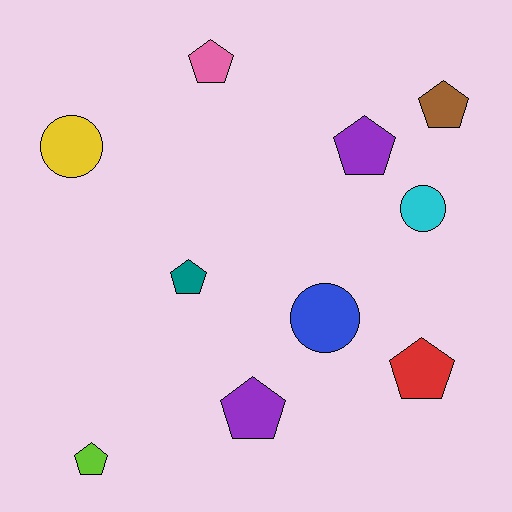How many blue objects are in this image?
There is 1 blue object.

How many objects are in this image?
There are 10 objects.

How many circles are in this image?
There are 3 circles.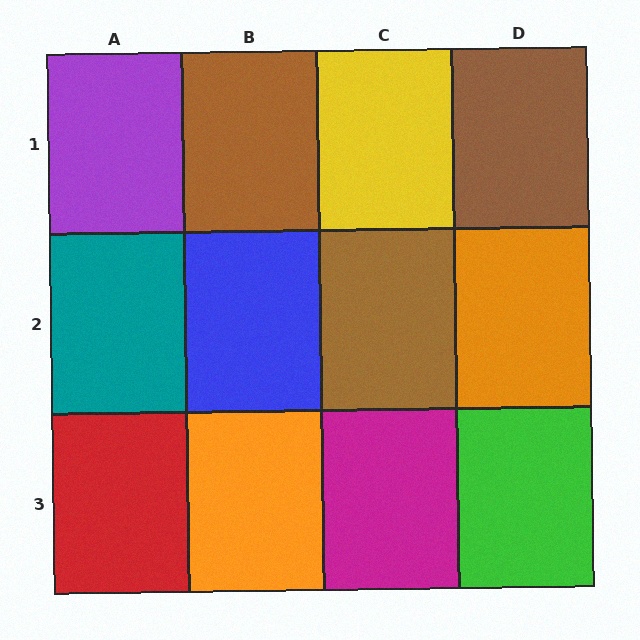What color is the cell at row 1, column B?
Brown.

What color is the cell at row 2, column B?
Blue.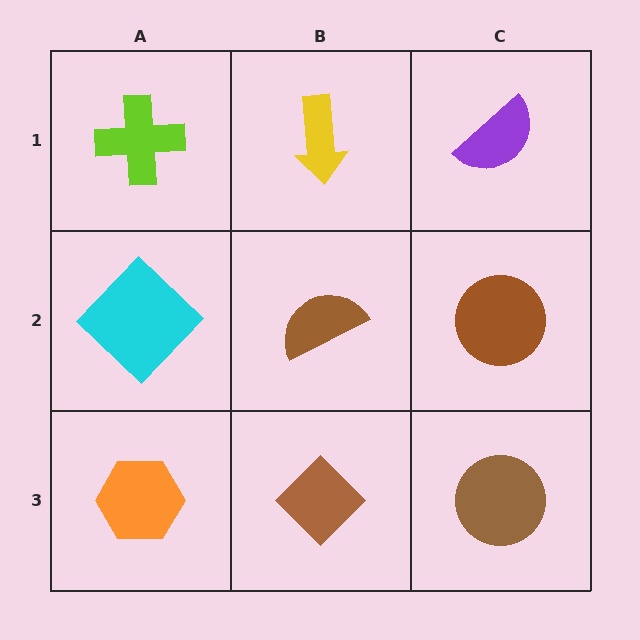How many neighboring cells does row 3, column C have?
2.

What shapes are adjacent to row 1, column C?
A brown circle (row 2, column C), a yellow arrow (row 1, column B).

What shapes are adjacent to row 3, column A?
A cyan diamond (row 2, column A), a brown diamond (row 3, column B).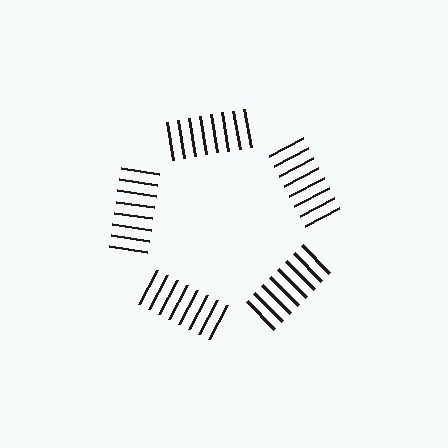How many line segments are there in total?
40 — 8 along each of the 5 edges.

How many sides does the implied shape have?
5 sides — the line-ends trace a pentagon.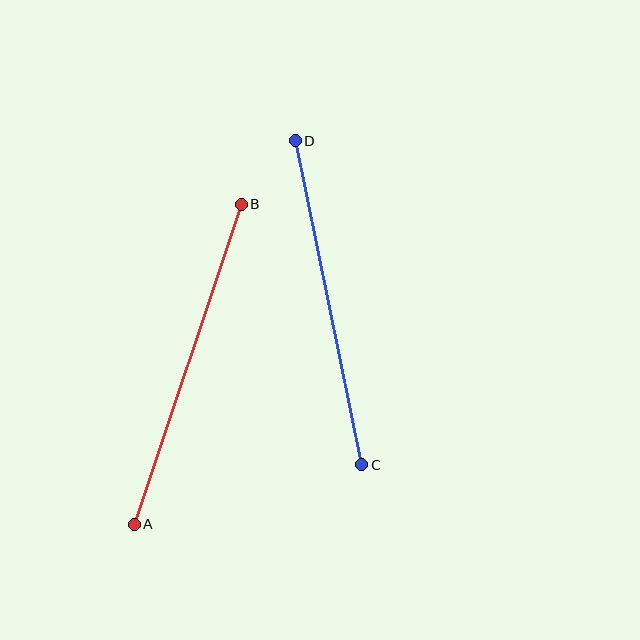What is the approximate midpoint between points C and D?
The midpoint is at approximately (328, 303) pixels.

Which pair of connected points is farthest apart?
Points A and B are farthest apart.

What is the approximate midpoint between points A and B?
The midpoint is at approximately (188, 364) pixels.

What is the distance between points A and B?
The distance is approximately 337 pixels.